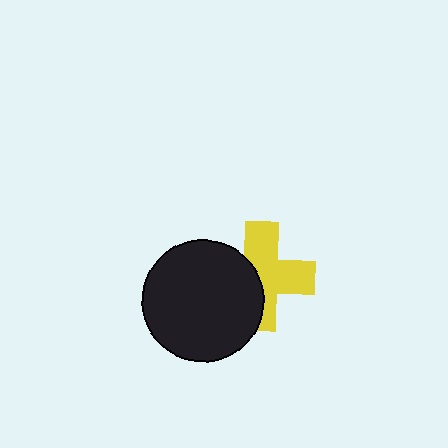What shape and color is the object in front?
The object in front is a black circle.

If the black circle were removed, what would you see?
You would see the complete yellow cross.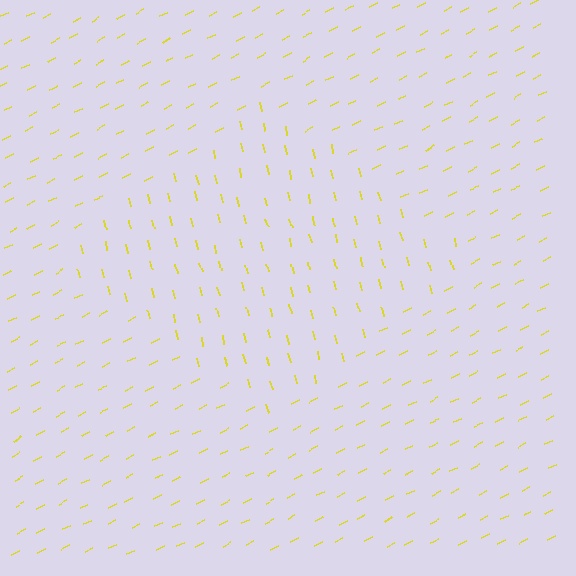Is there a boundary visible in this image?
Yes, there is a texture boundary formed by a change in line orientation.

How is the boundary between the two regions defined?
The boundary is defined purely by a change in line orientation (approximately 77 degrees difference). All lines are the same color and thickness.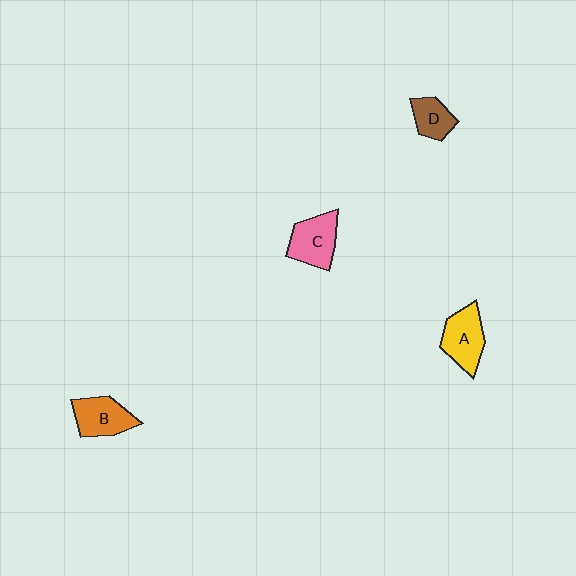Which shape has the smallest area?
Shape D (brown).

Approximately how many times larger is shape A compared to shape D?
Approximately 1.5 times.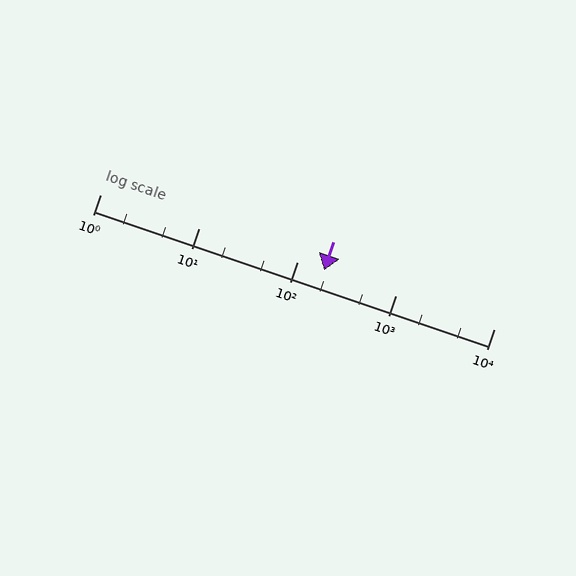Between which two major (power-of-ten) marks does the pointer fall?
The pointer is between 100 and 1000.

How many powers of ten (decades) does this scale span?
The scale spans 4 decades, from 1 to 10000.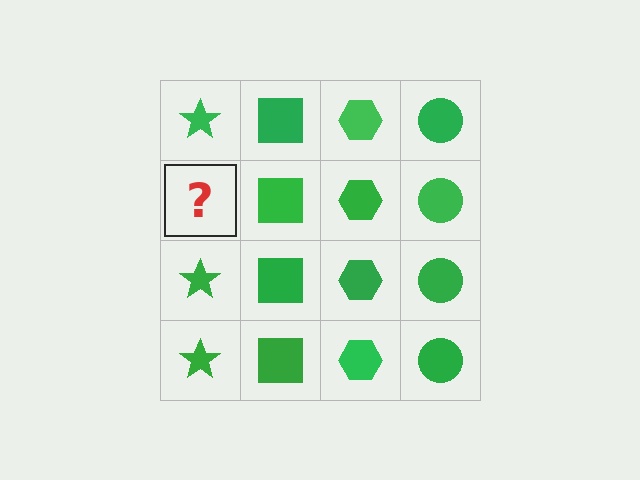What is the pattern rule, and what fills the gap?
The rule is that each column has a consistent shape. The gap should be filled with a green star.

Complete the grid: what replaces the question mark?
The question mark should be replaced with a green star.